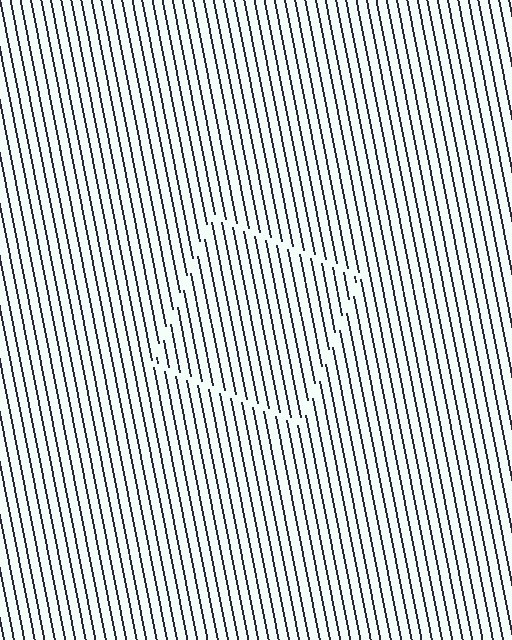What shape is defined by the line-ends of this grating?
An illusory square. The interior of the shape contains the same grating, shifted by half a period — the contour is defined by the phase discontinuity where line-ends from the inner and outer gratings abut.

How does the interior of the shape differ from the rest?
The interior of the shape contains the same grating, shifted by half a period — the contour is defined by the phase discontinuity where line-ends from the inner and outer gratings abut.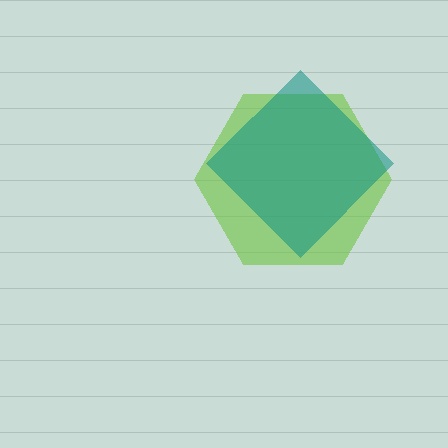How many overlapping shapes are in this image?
There are 2 overlapping shapes in the image.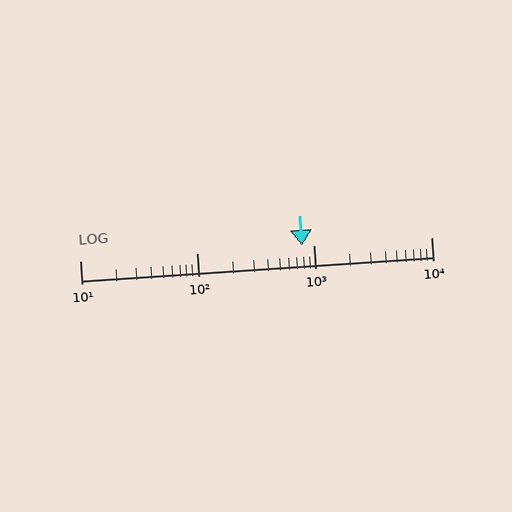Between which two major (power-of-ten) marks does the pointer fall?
The pointer is between 100 and 1000.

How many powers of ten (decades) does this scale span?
The scale spans 3 decades, from 10 to 10000.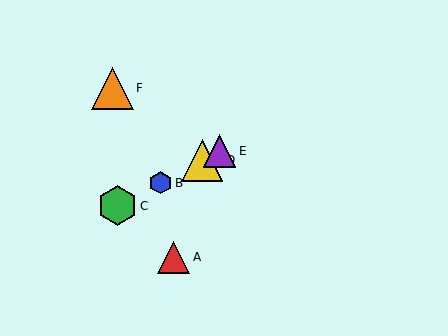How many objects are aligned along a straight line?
4 objects (B, C, D, E) are aligned along a straight line.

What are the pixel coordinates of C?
Object C is at (118, 206).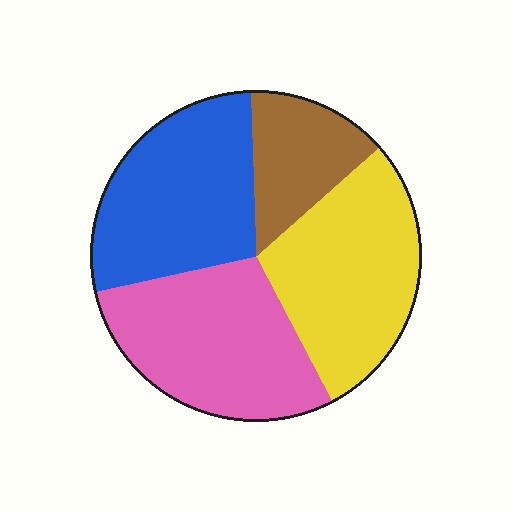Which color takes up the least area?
Brown, at roughly 15%.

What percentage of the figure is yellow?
Yellow takes up about one quarter (1/4) of the figure.